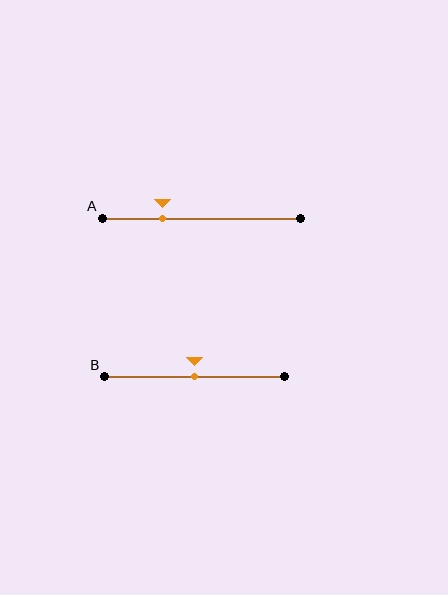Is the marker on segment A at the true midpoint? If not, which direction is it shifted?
No, the marker on segment A is shifted to the left by about 20% of the segment length.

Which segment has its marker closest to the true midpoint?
Segment B has its marker closest to the true midpoint.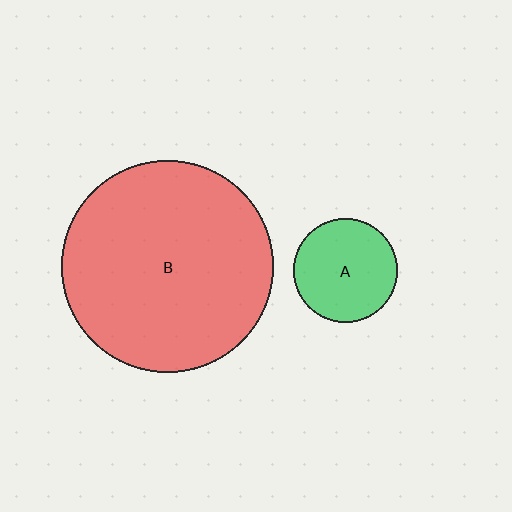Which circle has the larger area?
Circle B (red).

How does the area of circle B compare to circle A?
Approximately 4.2 times.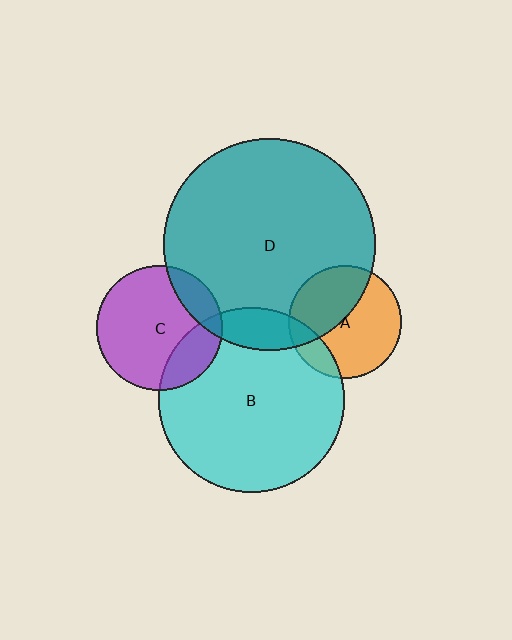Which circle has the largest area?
Circle D (teal).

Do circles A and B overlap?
Yes.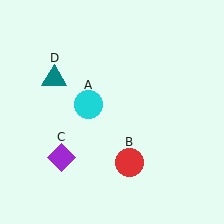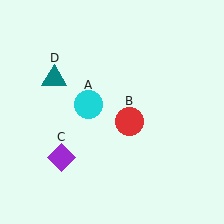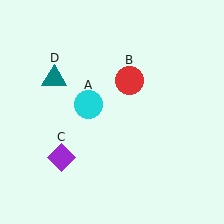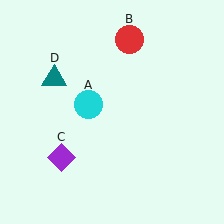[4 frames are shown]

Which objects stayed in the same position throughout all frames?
Cyan circle (object A) and purple diamond (object C) and teal triangle (object D) remained stationary.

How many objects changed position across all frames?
1 object changed position: red circle (object B).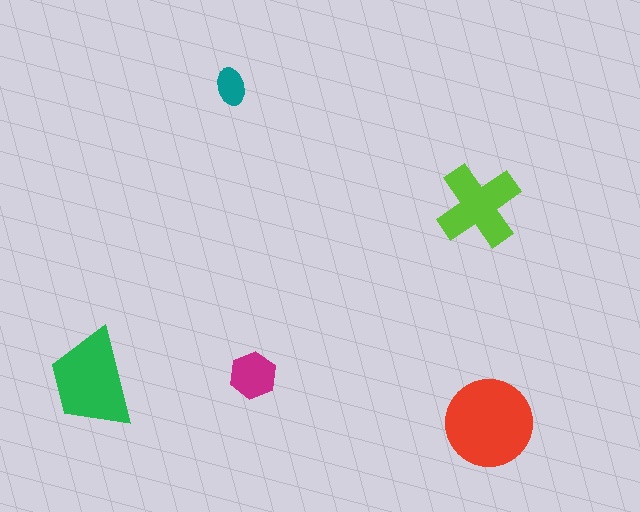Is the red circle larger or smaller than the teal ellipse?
Larger.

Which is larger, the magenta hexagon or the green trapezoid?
The green trapezoid.